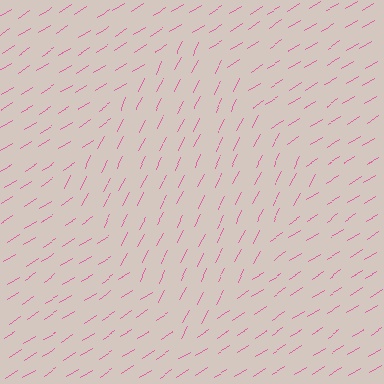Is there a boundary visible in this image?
Yes, there is a texture boundary formed by a change in line orientation.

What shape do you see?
I see a diamond.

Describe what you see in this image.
The image is filled with small pink line segments. A diamond region in the image has lines oriented differently from the surrounding lines, creating a visible texture boundary.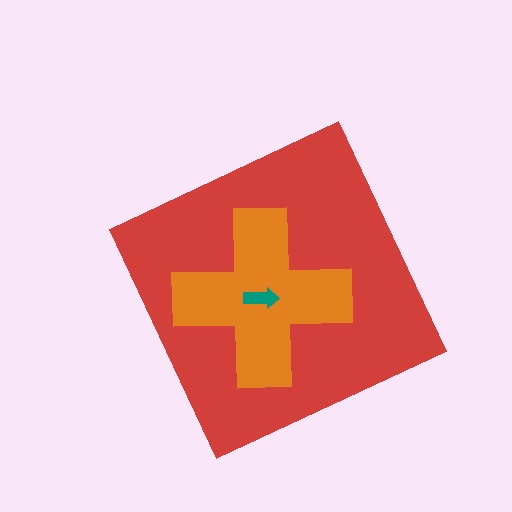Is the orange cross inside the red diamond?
Yes.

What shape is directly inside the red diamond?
The orange cross.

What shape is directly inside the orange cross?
The teal arrow.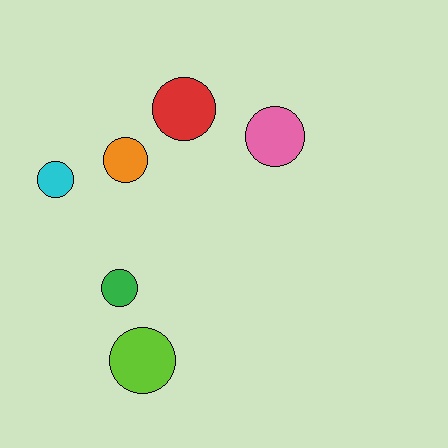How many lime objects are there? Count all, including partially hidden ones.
There is 1 lime object.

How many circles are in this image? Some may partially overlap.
There are 6 circles.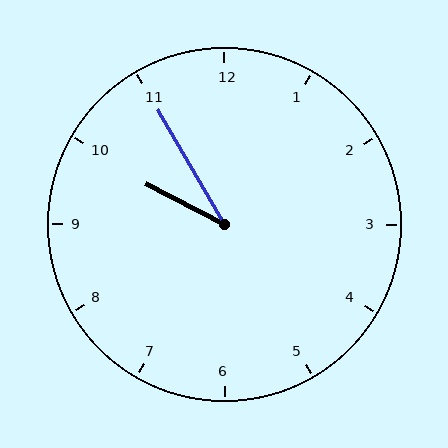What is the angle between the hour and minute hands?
Approximately 32 degrees.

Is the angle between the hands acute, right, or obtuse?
It is acute.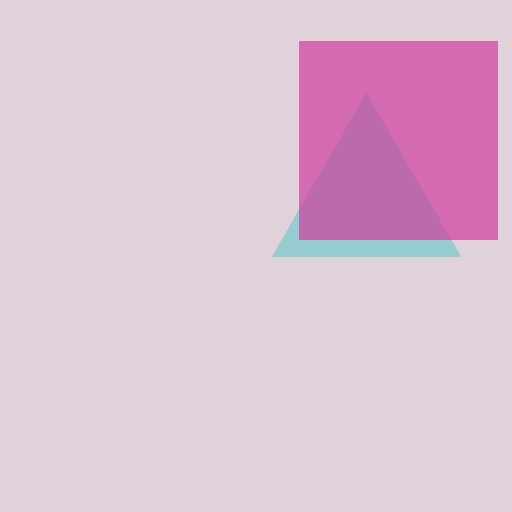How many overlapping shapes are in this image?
There are 2 overlapping shapes in the image.